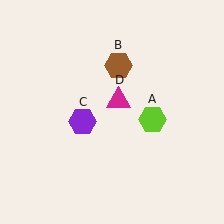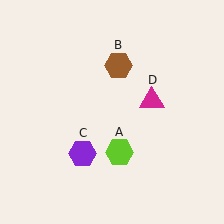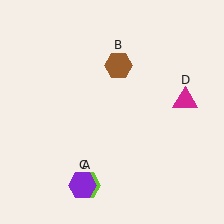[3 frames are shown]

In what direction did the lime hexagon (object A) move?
The lime hexagon (object A) moved down and to the left.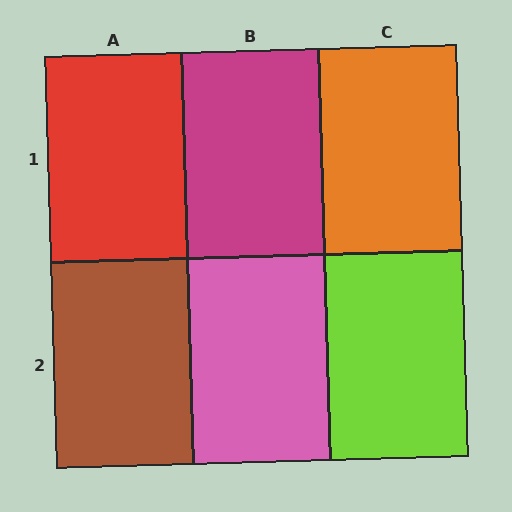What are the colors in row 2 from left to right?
Brown, pink, lime.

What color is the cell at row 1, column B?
Magenta.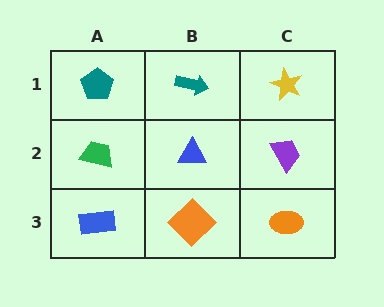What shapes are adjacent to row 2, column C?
A yellow star (row 1, column C), an orange ellipse (row 3, column C), a blue triangle (row 2, column B).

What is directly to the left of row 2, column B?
A green trapezoid.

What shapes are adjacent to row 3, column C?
A purple trapezoid (row 2, column C), an orange diamond (row 3, column B).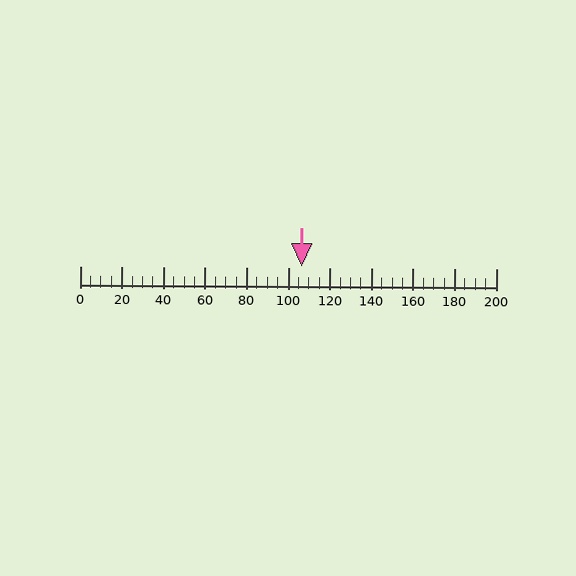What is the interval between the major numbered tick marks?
The major tick marks are spaced 20 units apart.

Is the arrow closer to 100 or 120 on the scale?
The arrow is closer to 100.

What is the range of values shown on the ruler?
The ruler shows values from 0 to 200.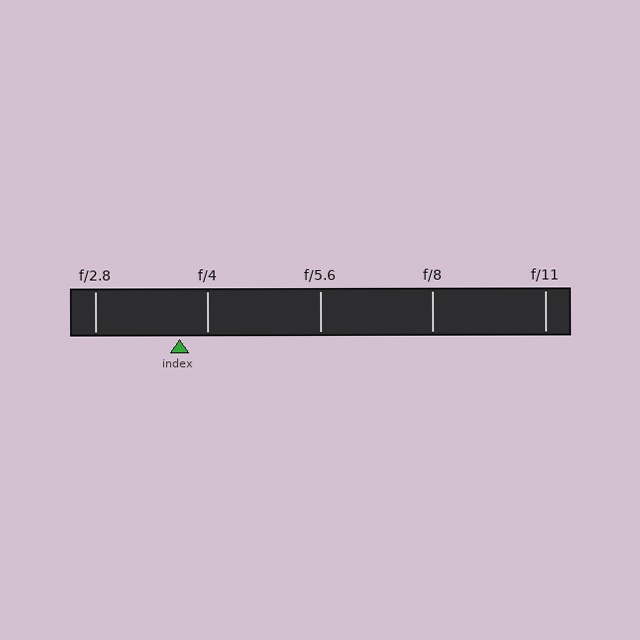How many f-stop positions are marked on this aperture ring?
There are 5 f-stop positions marked.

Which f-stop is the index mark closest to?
The index mark is closest to f/4.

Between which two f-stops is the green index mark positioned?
The index mark is between f/2.8 and f/4.